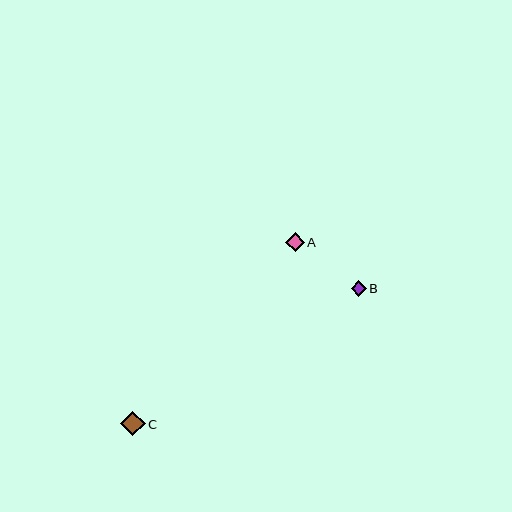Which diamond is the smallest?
Diamond B is the smallest with a size of approximately 15 pixels.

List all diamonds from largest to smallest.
From largest to smallest: C, A, B.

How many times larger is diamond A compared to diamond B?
Diamond A is approximately 1.2 times the size of diamond B.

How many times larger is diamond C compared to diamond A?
Diamond C is approximately 1.3 times the size of diamond A.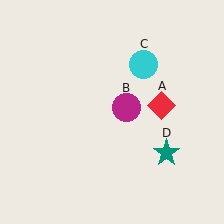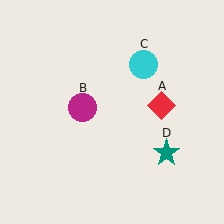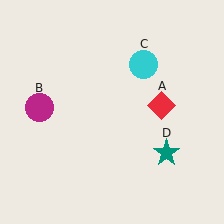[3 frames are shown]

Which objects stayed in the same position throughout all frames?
Red diamond (object A) and cyan circle (object C) and teal star (object D) remained stationary.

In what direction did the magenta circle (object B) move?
The magenta circle (object B) moved left.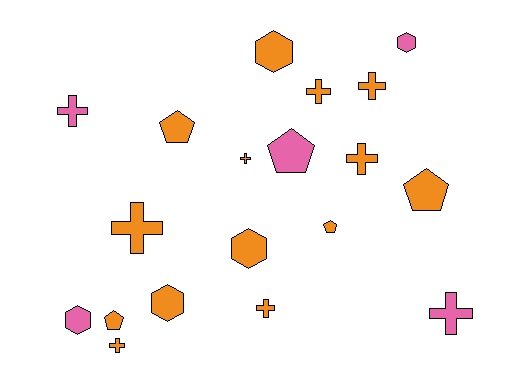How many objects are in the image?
There are 19 objects.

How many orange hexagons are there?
There are 3 orange hexagons.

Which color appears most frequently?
Orange, with 14 objects.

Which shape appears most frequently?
Cross, with 9 objects.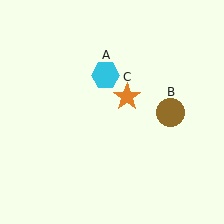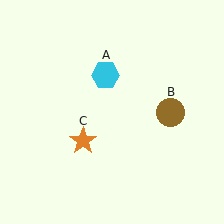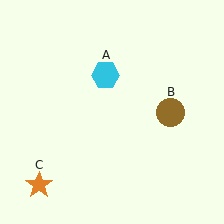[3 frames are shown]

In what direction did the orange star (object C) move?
The orange star (object C) moved down and to the left.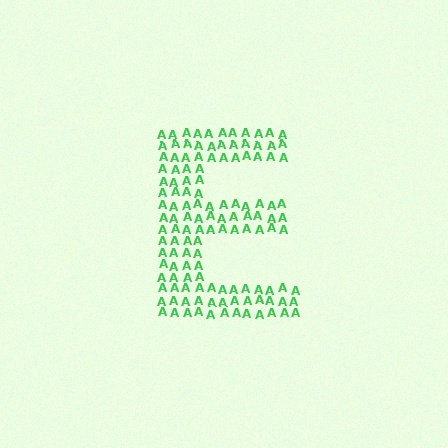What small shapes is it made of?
It is made of small letter A's.